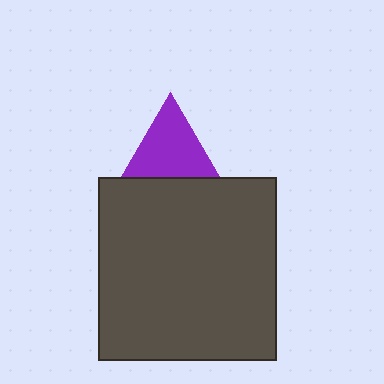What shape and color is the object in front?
The object in front is a dark gray rectangle.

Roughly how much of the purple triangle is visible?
About half of it is visible (roughly 53%).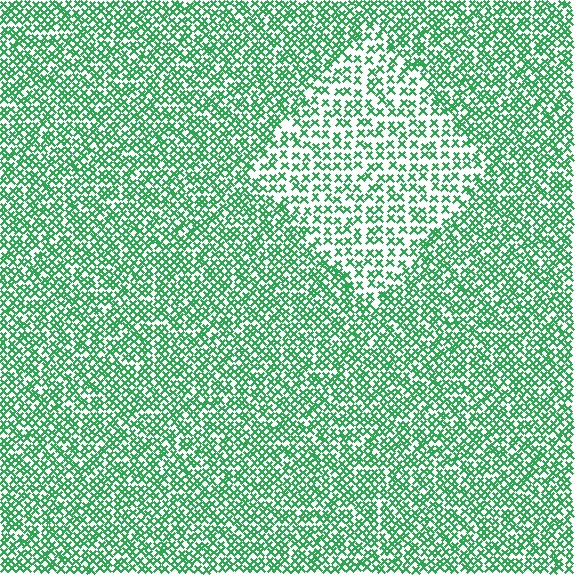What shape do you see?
I see a diamond.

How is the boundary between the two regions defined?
The boundary is defined by a change in element density (approximately 1.8x ratio). All elements are the same color, size, and shape.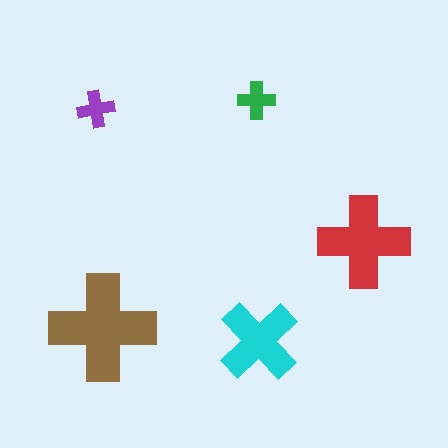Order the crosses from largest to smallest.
the brown one, the red one, the cyan one, the green one, the purple one.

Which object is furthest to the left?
The purple cross is leftmost.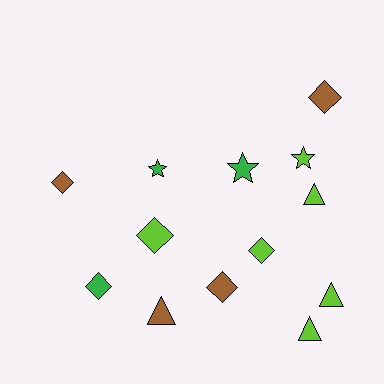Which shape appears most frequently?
Diamond, with 6 objects.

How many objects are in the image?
There are 13 objects.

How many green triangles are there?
There are no green triangles.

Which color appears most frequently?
Lime, with 6 objects.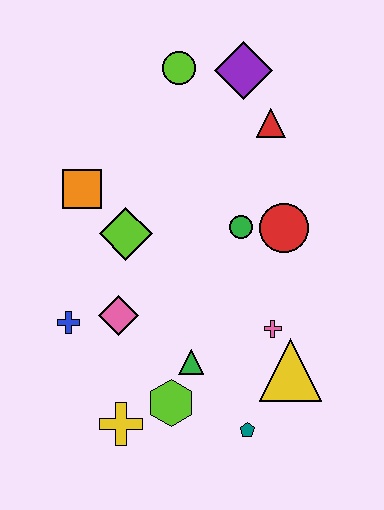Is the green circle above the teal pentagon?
Yes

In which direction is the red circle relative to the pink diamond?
The red circle is to the right of the pink diamond.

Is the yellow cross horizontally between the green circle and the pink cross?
No